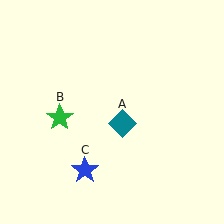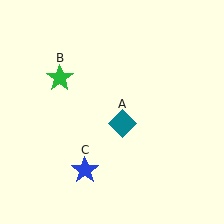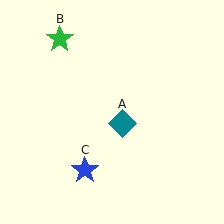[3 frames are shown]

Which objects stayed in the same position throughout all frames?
Teal diamond (object A) and blue star (object C) remained stationary.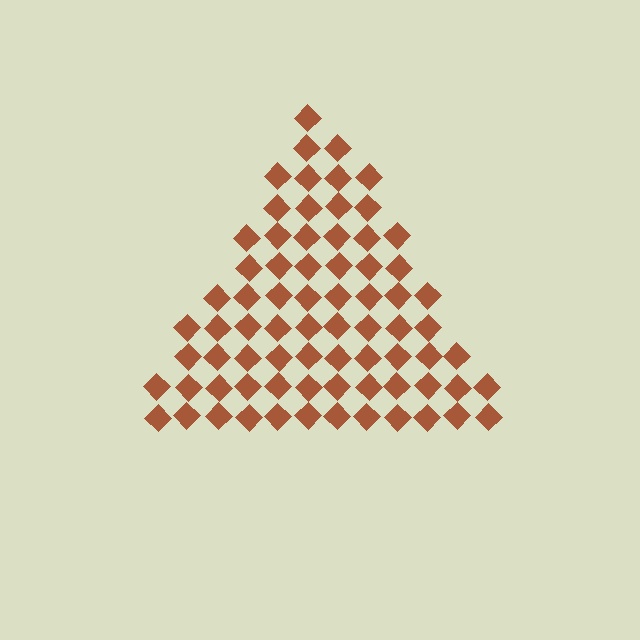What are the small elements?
The small elements are diamonds.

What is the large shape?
The large shape is a triangle.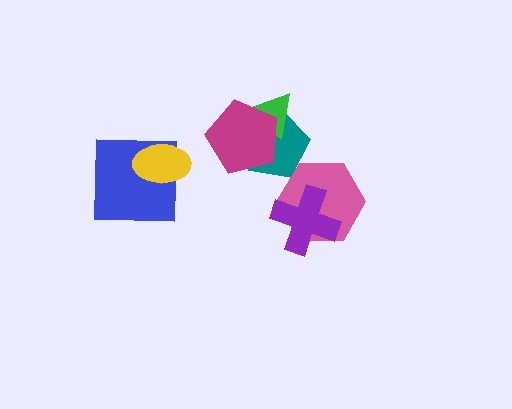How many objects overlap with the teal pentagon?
2 objects overlap with the teal pentagon.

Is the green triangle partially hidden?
Yes, it is partially covered by another shape.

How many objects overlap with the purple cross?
1 object overlaps with the purple cross.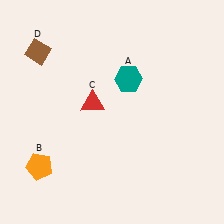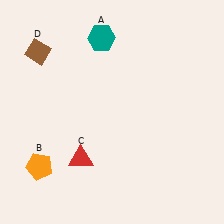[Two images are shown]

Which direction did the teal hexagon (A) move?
The teal hexagon (A) moved up.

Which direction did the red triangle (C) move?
The red triangle (C) moved down.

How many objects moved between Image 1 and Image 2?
2 objects moved between the two images.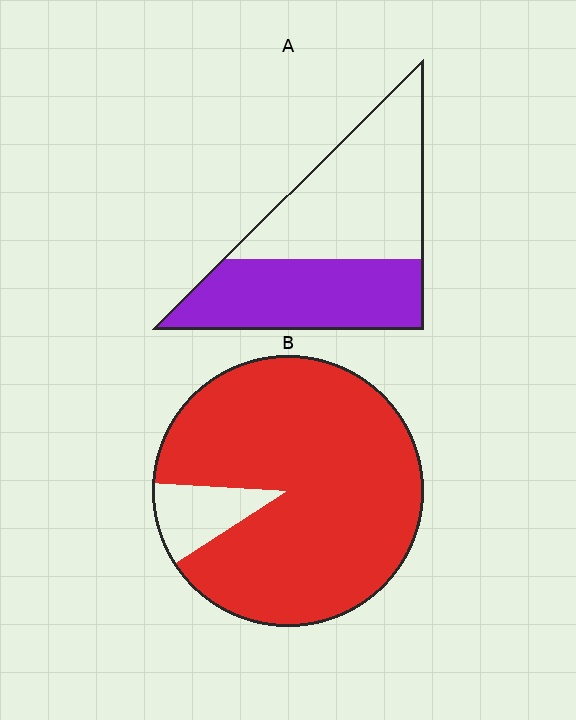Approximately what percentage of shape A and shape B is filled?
A is approximately 45% and B is approximately 90%.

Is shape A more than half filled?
No.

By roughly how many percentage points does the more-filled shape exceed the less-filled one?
By roughly 45 percentage points (B over A).